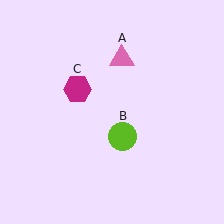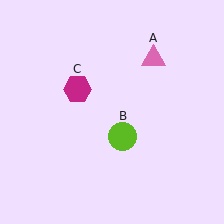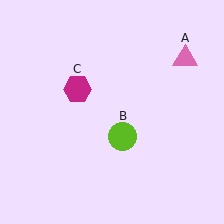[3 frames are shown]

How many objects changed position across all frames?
1 object changed position: pink triangle (object A).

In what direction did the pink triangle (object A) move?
The pink triangle (object A) moved right.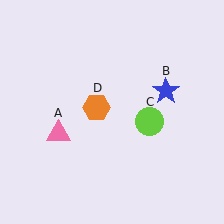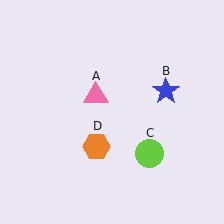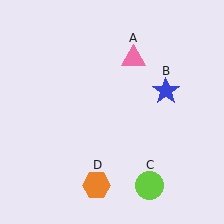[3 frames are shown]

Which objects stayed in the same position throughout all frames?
Blue star (object B) remained stationary.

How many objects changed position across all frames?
3 objects changed position: pink triangle (object A), lime circle (object C), orange hexagon (object D).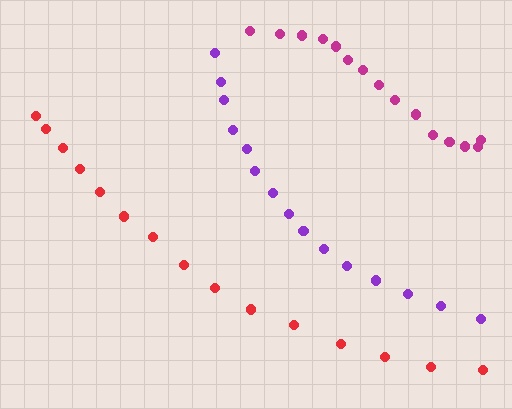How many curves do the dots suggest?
There are 3 distinct paths.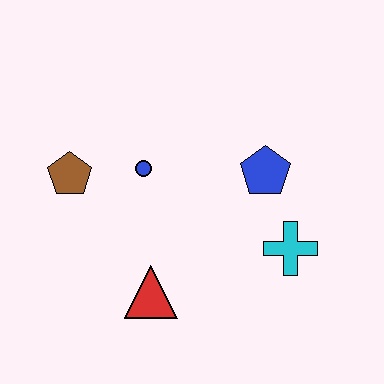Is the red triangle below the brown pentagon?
Yes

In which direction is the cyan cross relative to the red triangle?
The cyan cross is to the right of the red triangle.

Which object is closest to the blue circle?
The brown pentagon is closest to the blue circle.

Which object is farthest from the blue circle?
The cyan cross is farthest from the blue circle.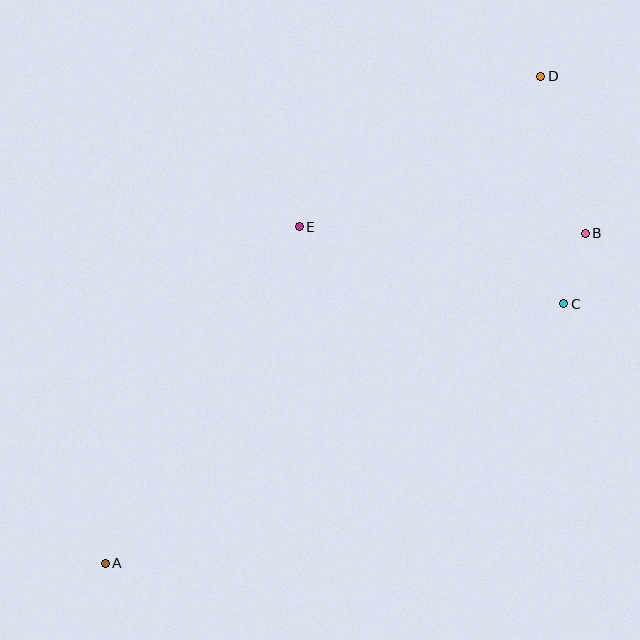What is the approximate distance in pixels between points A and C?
The distance between A and C is approximately 527 pixels.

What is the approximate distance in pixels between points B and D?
The distance between B and D is approximately 163 pixels.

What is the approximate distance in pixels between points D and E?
The distance between D and E is approximately 285 pixels.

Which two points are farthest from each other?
Points A and D are farthest from each other.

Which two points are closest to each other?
Points B and C are closest to each other.